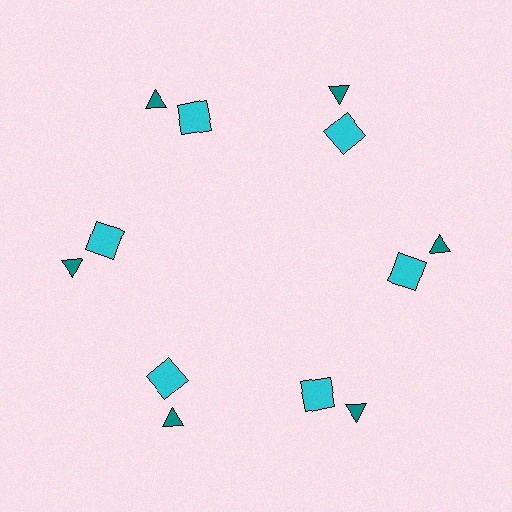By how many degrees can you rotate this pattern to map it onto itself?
The pattern maps onto itself every 60 degrees of rotation.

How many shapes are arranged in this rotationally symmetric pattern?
There are 12 shapes, arranged in 6 groups of 2.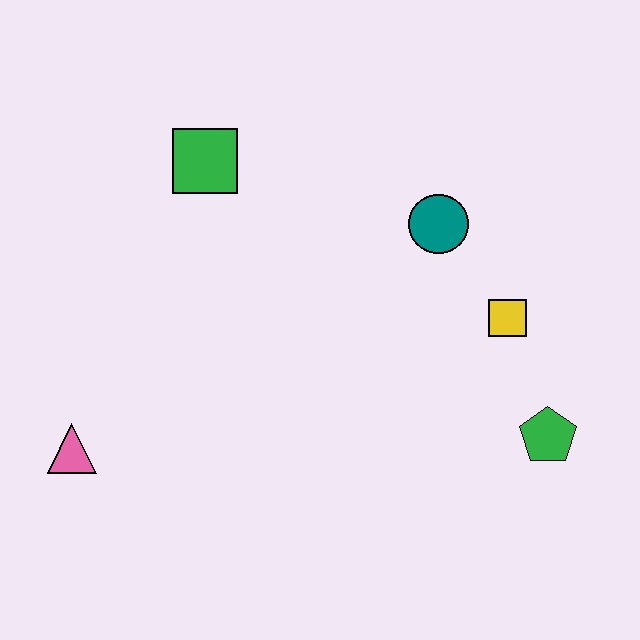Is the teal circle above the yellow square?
Yes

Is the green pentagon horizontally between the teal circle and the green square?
No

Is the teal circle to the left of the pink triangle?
No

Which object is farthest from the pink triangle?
The green pentagon is farthest from the pink triangle.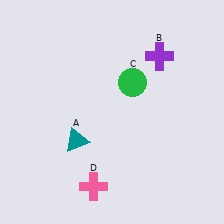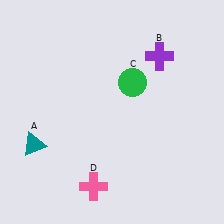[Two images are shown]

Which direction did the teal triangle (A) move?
The teal triangle (A) moved left.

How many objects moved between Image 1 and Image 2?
1 object moved between the two images.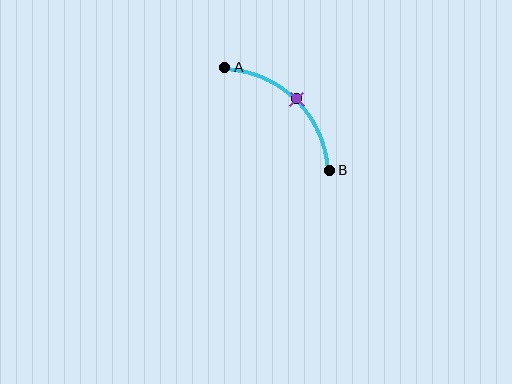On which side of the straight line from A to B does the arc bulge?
The arc bulges above and to the right of the straight line connecting A and B.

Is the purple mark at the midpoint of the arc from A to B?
Yes. The purple mark lies on the arc at equal arc-length from both A and B — it is the arc midpoint.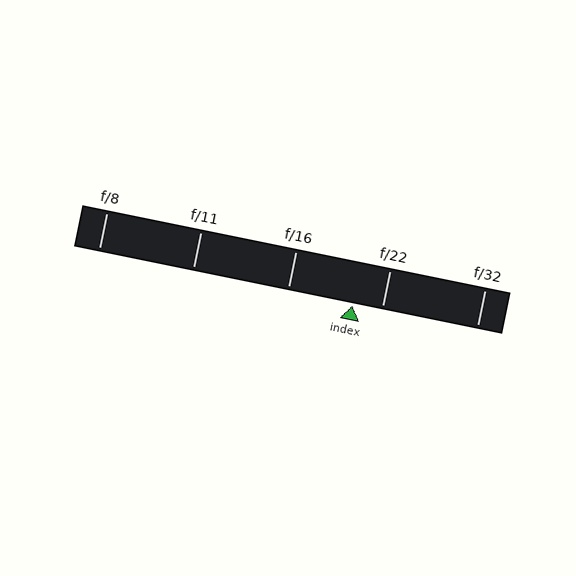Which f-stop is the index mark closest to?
The index mark is closest to f/22.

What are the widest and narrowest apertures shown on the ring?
The widest aperture shown is f/8 and the narrowest is f/32.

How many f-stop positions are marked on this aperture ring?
There are 5 f-stop positions marked.